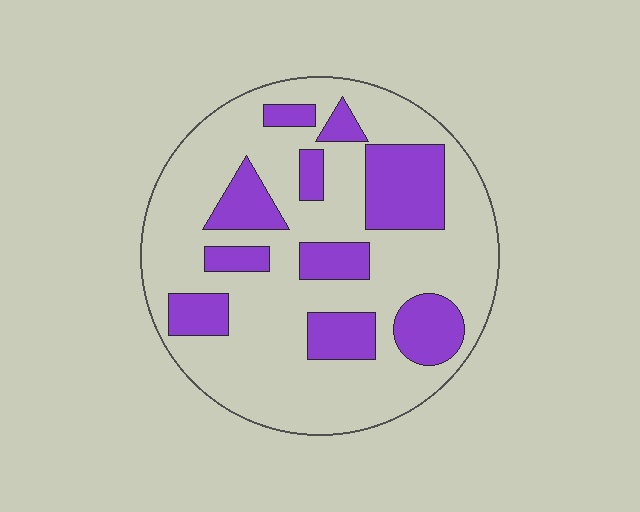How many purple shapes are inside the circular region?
10.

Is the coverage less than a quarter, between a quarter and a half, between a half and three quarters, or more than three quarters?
Between a quarter and a half.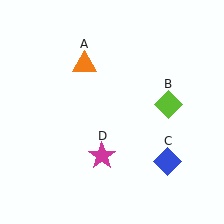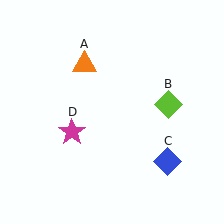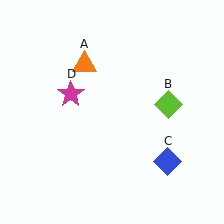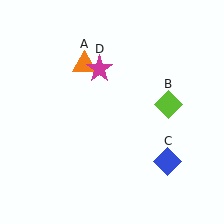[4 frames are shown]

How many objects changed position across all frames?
1 object changed position: magenta star (object D).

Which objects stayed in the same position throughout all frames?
Orange triangle (object A) and lime diamond (object B) and blue diamond (object C) remained stationary.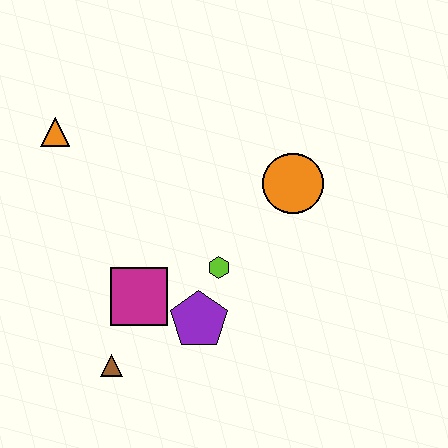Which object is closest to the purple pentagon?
The lime hexagon is closest to the purple pentagon.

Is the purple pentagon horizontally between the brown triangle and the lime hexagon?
Yes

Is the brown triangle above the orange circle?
No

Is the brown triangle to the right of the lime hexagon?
No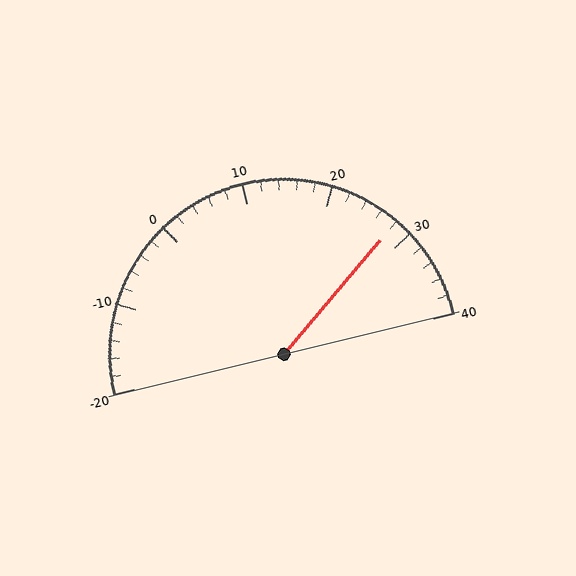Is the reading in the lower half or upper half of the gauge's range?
The reading is in the upper half of the range (-20 to 40).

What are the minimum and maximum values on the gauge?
The gauge ranges from -20 to 40.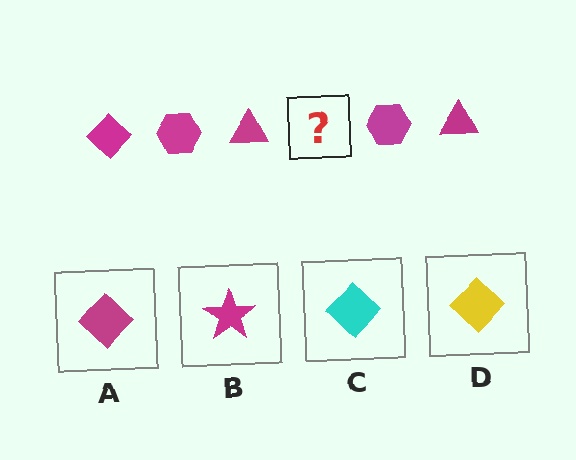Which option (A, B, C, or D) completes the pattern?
A.